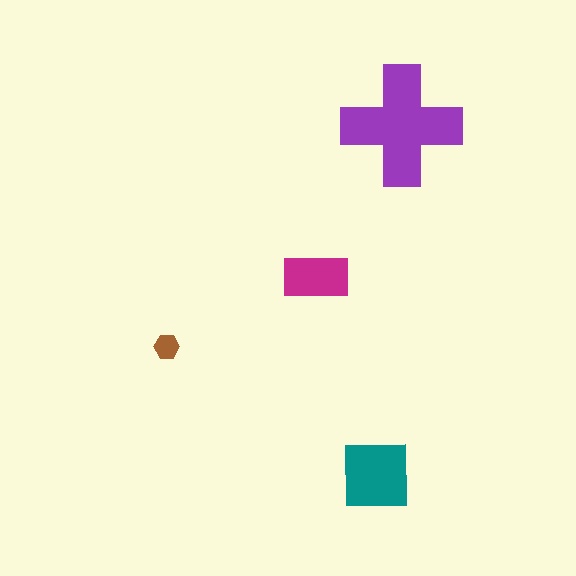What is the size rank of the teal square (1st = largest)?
2nd.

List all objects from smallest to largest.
The brown hexagon, the magenta rectangle, the teal square, the purple cross.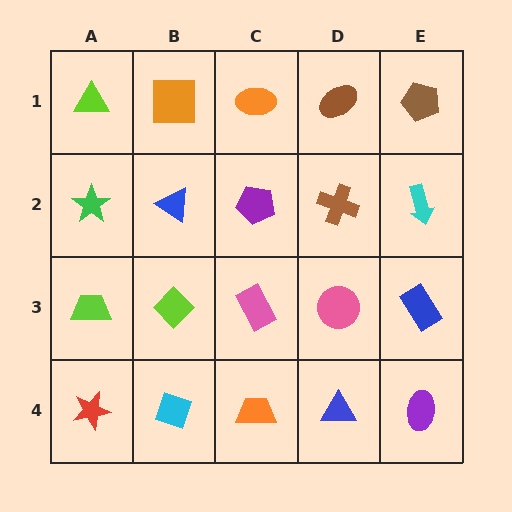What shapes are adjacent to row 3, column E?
A cyan arrow (row 2, column E), a purple ellipse (row 4, column E), a pink circle (row 3, column D).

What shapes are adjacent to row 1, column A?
A green star (row 2, column A), an orange square (row 1, column B).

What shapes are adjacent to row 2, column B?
An orange square (row 1, column B), a lime diamond (row 3, column B), a green star (row 2, column A), a purple pentagon (row 2, column C).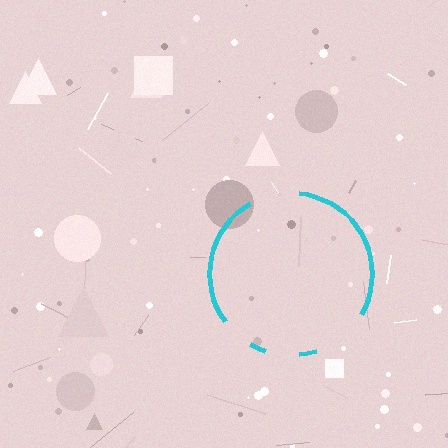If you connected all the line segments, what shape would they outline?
They would outline a circle.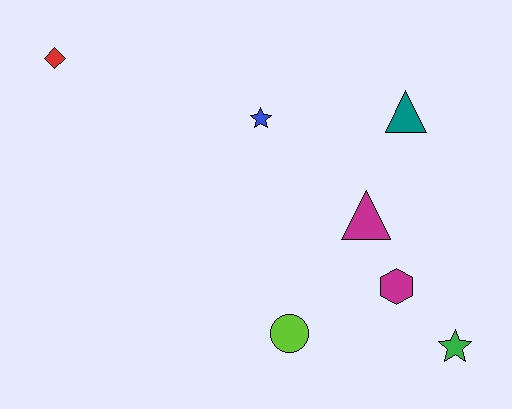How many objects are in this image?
There are 7 objects.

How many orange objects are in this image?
There are no orange objects.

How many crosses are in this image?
There are no crosses.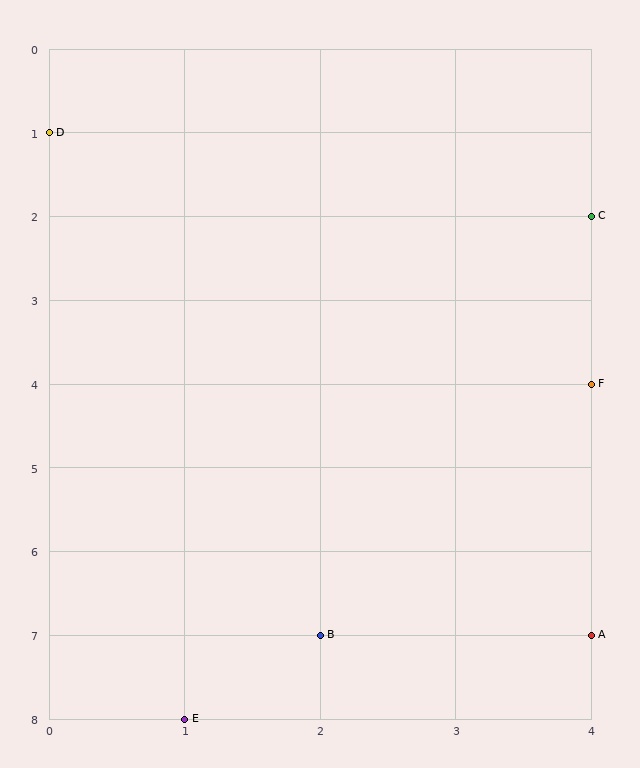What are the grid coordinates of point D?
Point D is at grid coordinates (0, 1).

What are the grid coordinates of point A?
Point A is at grid coordinates (4, 7).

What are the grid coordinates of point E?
Point E is at grid coordinates (1, 8).